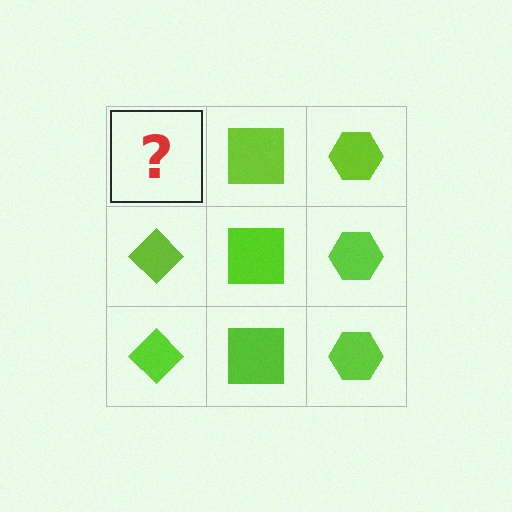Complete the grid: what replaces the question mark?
The question mark should be replaced with a lime diamond.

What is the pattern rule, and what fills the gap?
The rule is that each column has a consistent shape. The gap should be filled with a lime diamond.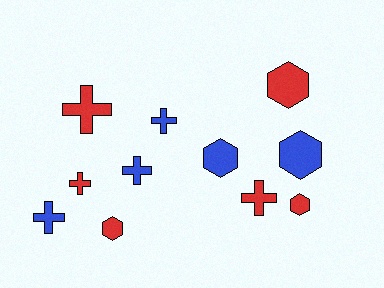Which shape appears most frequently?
Cross, with 6 objects.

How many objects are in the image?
There are 11 objects.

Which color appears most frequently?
Red, with 6 objects.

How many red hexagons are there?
There are 3 red hexagons.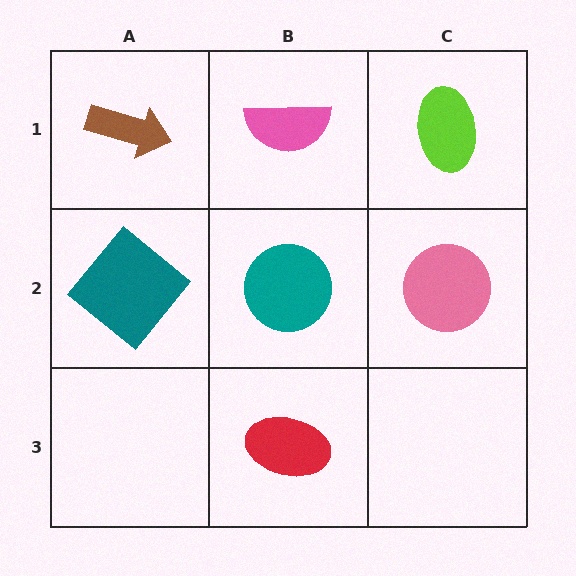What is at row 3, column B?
A red ellipse.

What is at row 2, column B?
A teal circle.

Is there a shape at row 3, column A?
No, that cell is empty.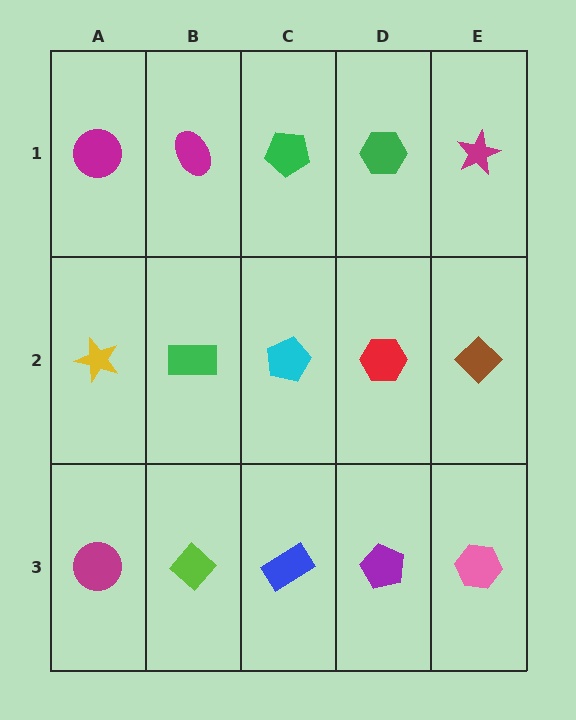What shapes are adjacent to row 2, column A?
A magenta circle (row 1, column A), a magenta circle (row 3, column A), a green rectangle (row 2, column B).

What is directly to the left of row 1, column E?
A green hexagon.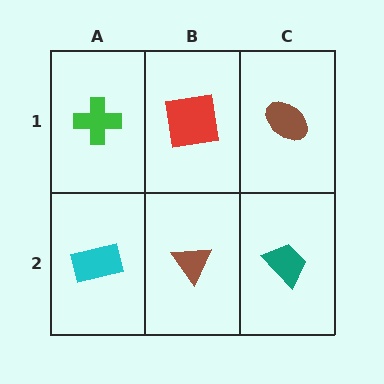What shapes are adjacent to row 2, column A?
A green cross (row 1, column A), a brown triangle (row 2, column B).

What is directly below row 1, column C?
A teal trapezoid.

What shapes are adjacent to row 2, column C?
A brown ellipse (row 1, column C), a brown triangle (row 2, column B).